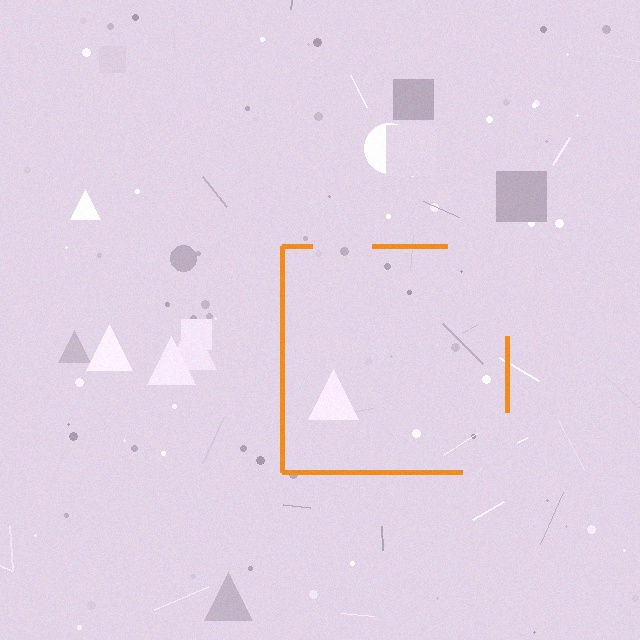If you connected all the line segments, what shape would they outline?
They would outline a square.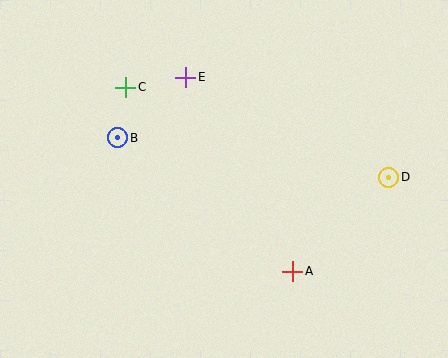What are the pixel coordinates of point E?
Point E is at (186, 77).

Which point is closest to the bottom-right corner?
Point A is closest to the bottom-right corner.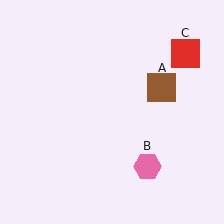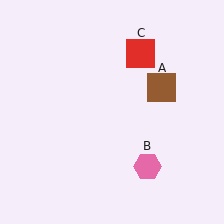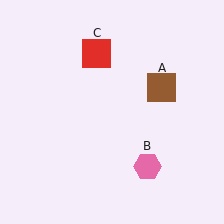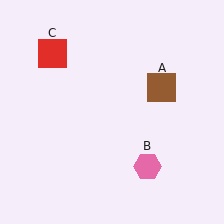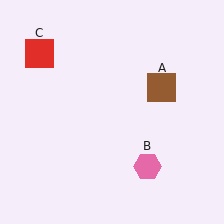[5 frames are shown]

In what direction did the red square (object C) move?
The red square (object C) moved left.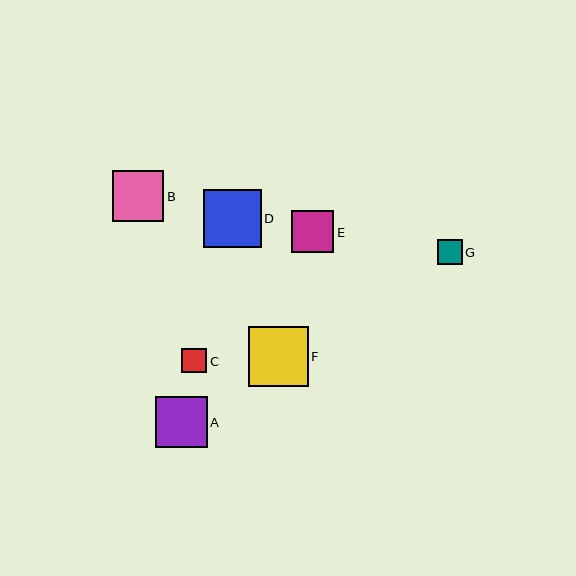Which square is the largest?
Square F is the largest with a size of approximately 60 pixels.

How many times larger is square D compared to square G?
Square D is approximately 2.3 times the size of square G.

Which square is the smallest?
Square G is the smallest with a size of approximately 25 pixels.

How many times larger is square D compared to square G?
Square D is approximately 2.3 times the size of square G.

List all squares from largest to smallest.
From largest to smallest: F, D, A, B, E, C, G.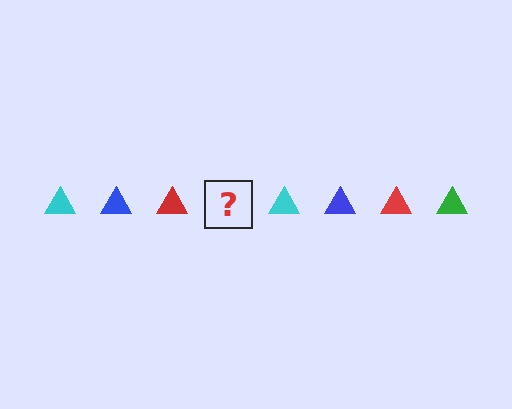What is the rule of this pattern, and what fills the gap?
The rule is that the pattern cycles through cyan, blue, red, green triangles. The gap should be filled with a green triangle.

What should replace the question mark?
The question mark should be replaced with a green triangle.